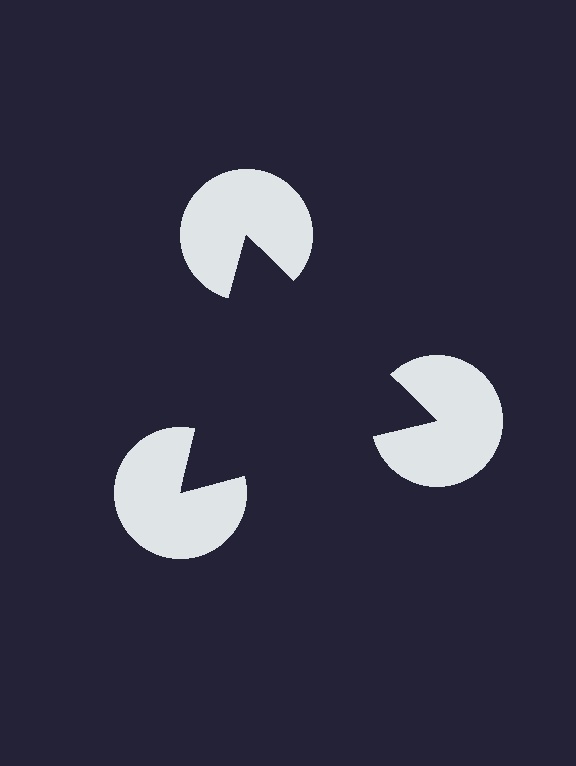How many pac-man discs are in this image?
There are 3 — one at each vertex of the illusory triangle.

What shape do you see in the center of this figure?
An illusory triangle — its edges are inferred from the aligned wedge cuts in the pac-man discs, not physically drawn.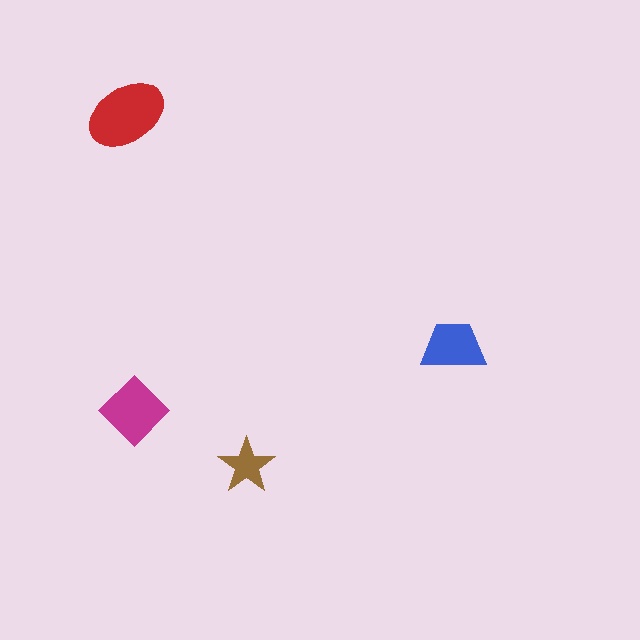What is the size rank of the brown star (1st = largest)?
4th.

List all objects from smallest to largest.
The brown star, the blue trapezoid, the magenta diamond, the red ellipse.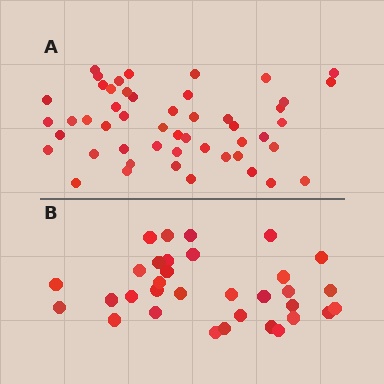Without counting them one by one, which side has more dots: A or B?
Region A (the top region) has more dots.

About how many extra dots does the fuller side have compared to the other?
Region A has approximately 15 more dots than region B.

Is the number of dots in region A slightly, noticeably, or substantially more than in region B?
Region A has substantially more. The ratio is roughly 1.5 to 1.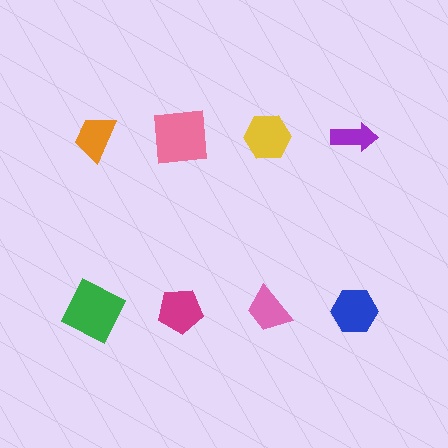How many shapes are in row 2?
4 shapes.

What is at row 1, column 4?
A purple arrow.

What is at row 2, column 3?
A pink trapezoid.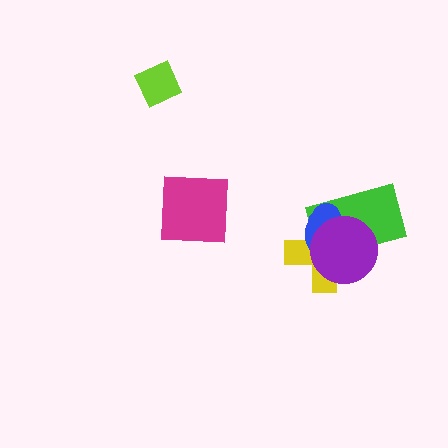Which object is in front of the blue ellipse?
The purple circle is in front of the blue ellipse.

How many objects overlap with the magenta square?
0 objects overlap with the magenta square.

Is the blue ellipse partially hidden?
Yes, it is partially covered by another shape.